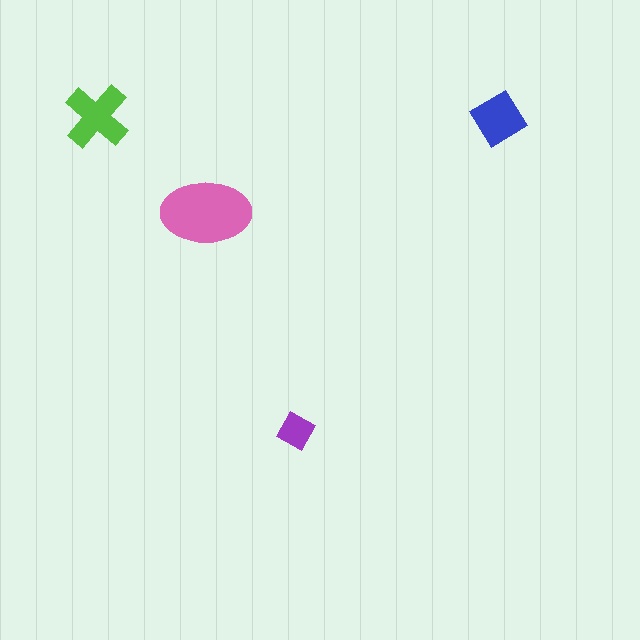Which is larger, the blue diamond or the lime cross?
The lime cross.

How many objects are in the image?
There are 4 objects in the image.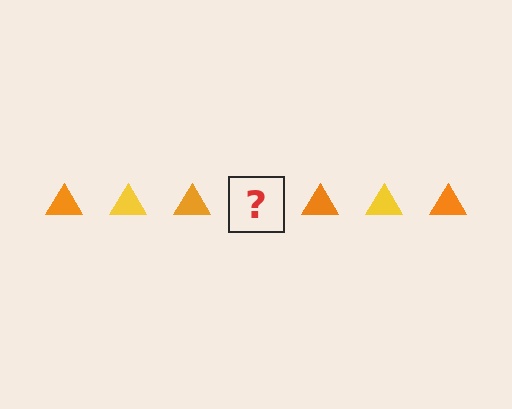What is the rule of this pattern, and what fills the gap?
The rule is that the pattern cycles through orange, yellow triangles. The gap should be filled with a yellow triangle.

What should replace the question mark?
The question mark should be replaced with a yellow triangle.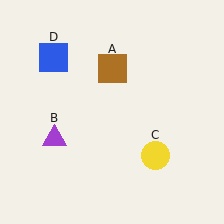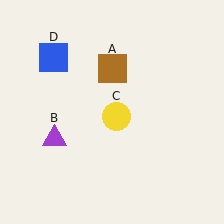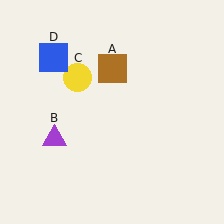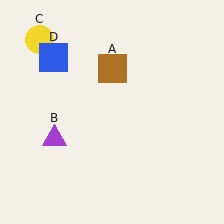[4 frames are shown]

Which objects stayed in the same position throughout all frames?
Brown square (object A) and purple triangle (object B) and blue square (object D) remained stationary.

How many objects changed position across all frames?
1 object changed position: yellow circle (object C).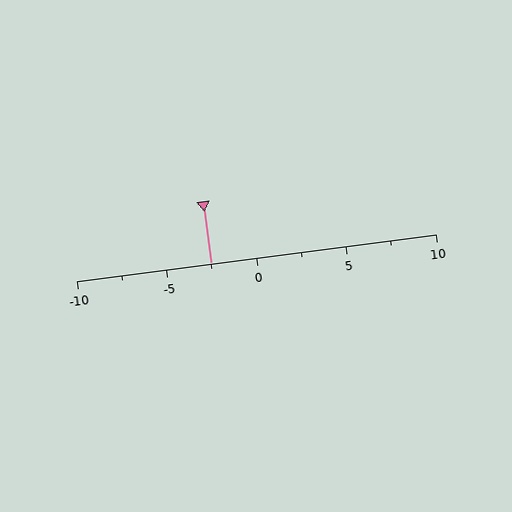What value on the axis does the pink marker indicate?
The marker indicates approximately -2.5.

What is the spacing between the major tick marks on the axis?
The major ticks are spaced 5 apart.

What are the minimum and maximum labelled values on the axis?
The axis runs from -10 to 10.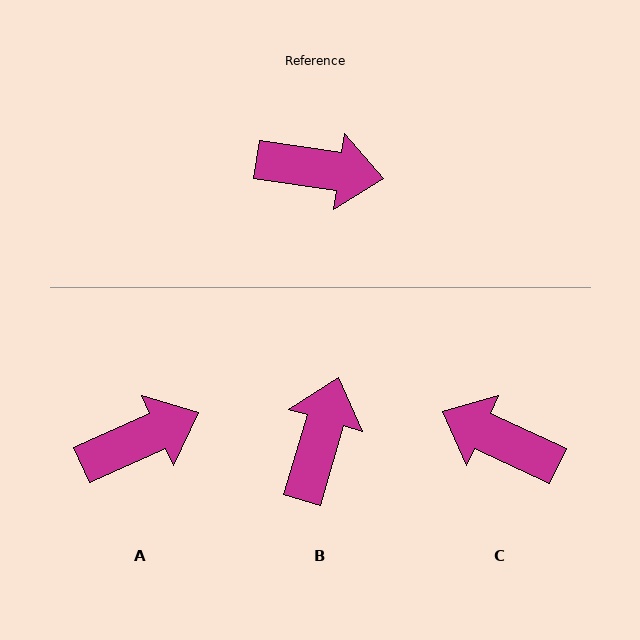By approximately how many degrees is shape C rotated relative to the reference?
Approximately 164 degrees counter-clockwise.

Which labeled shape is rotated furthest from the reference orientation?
C, about 164 degrees away.